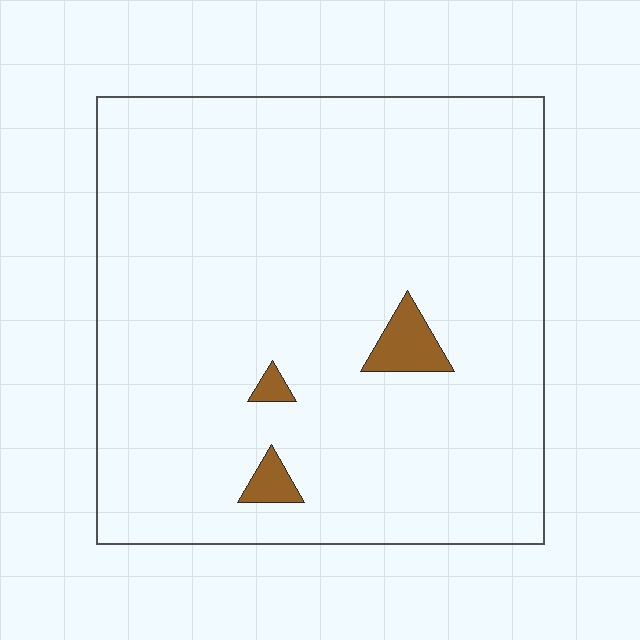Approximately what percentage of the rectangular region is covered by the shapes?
Approximately 5%.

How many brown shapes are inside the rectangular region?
3.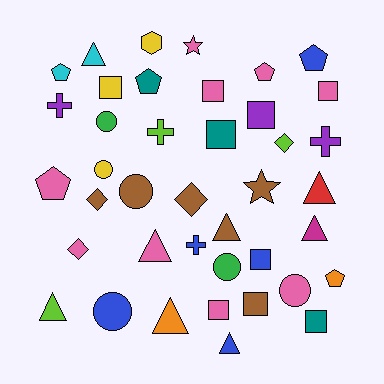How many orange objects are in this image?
There are 2 orange objects.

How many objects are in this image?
There are 40 objects.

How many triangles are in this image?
There are 8 triangles.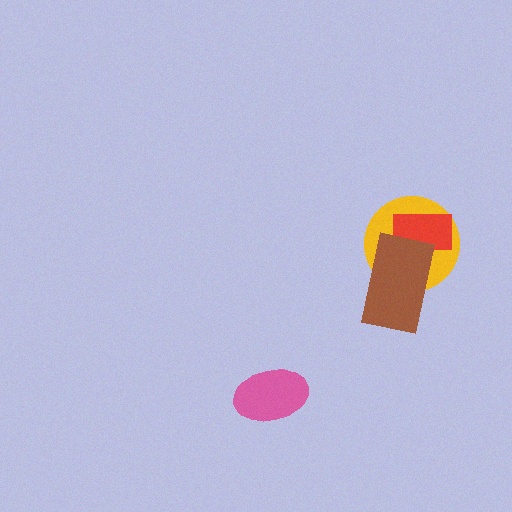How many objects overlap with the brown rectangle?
2 objects overlap with the brown rectangle.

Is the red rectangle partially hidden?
Yes, it is partially covered by another shape.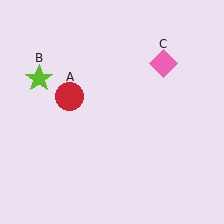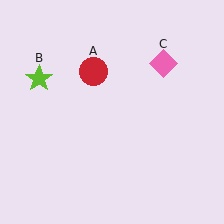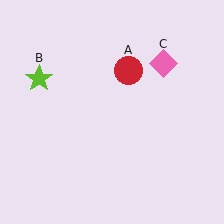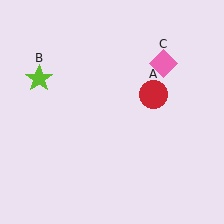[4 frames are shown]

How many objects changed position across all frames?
1 object changed position: red circle (object A).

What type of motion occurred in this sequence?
The red circle (object A) rotated clockwise around the center of the scene.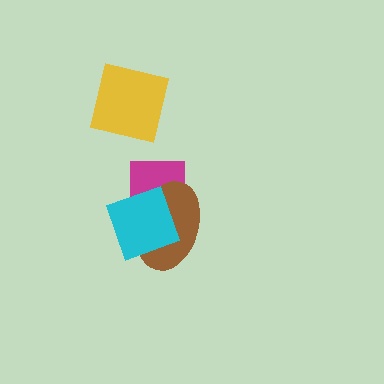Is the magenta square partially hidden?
Yes, it is partially covered by another shape.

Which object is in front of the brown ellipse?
The cyan diamond is in front of the brown ellipse.